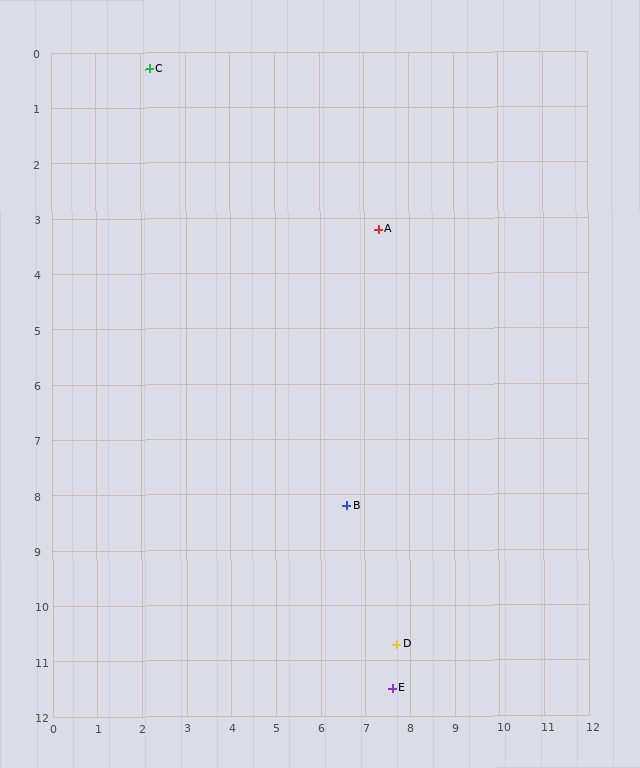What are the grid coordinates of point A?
Point A is at approximately (7.3, 3.2).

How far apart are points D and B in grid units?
Points D and B are about 2.7 grid units apart.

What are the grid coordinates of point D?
Point D is at approximately (7.7, 10.7).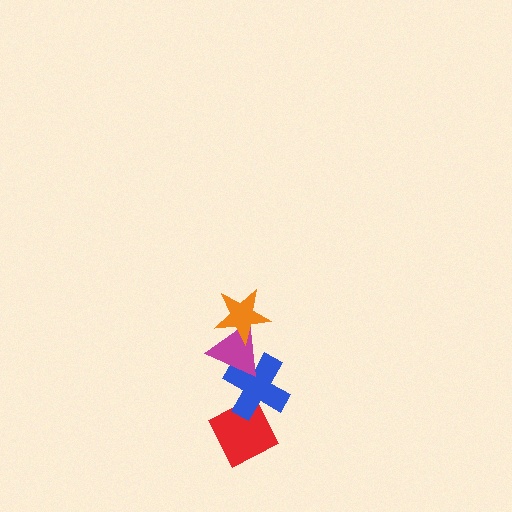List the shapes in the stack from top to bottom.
From top to bottom: the orange star, the magenta triangle, the blue cross, the red diamond.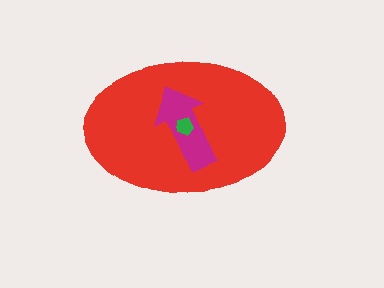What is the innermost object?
The green pentagon.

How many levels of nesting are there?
3.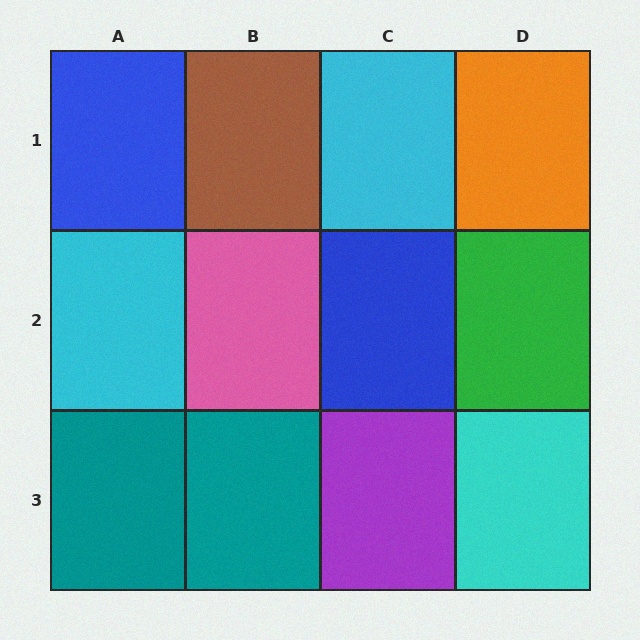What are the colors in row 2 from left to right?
Cyan, pink, blue, green.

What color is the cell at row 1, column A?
Blue.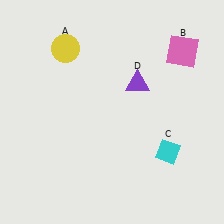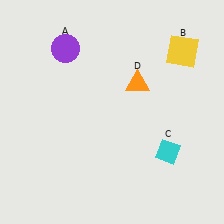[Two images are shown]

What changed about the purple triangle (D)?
In Image 1, D is purple. In Image 2, it changed to orange.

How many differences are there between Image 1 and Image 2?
There are 3 differences between the two images.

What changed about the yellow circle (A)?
In Image 1, A is yellow. In Image 2, it changed to purple.